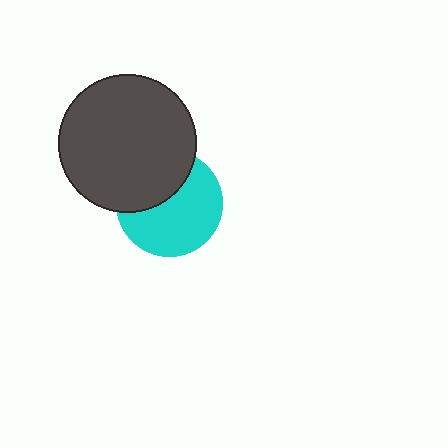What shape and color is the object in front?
The object in front is a dark gray circle.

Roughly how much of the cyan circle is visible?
About half of it is visible (roughly 62%).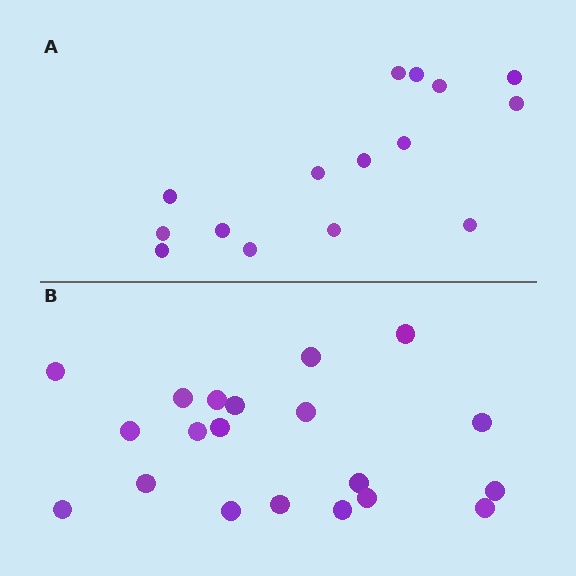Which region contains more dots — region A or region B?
Region B (the bottom region) has more dots.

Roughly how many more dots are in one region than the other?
Region B has about 5 more dots than region A.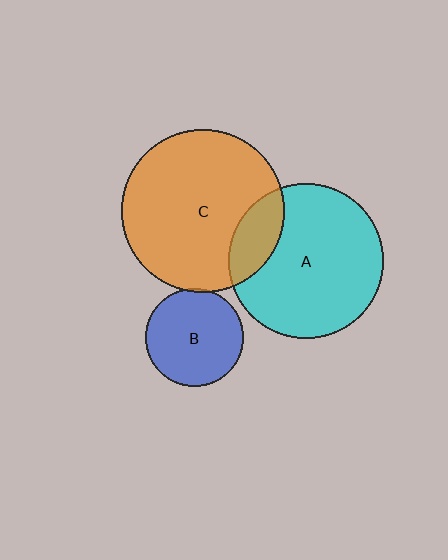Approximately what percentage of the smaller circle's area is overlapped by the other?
Approximately 5%.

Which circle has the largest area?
Circle C (orange).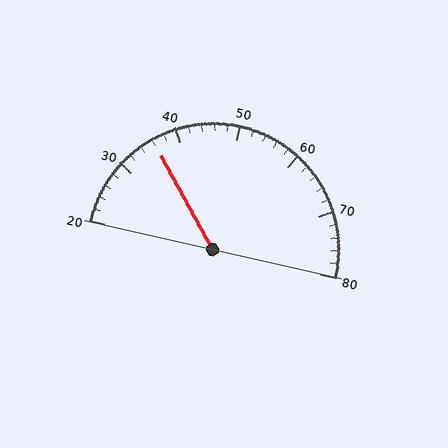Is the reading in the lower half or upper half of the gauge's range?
The reading is in the lower half of the range (20 to 80).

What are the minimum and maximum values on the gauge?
The gauge ranges from 20 to 80.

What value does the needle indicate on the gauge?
The needle indicates approximately 36.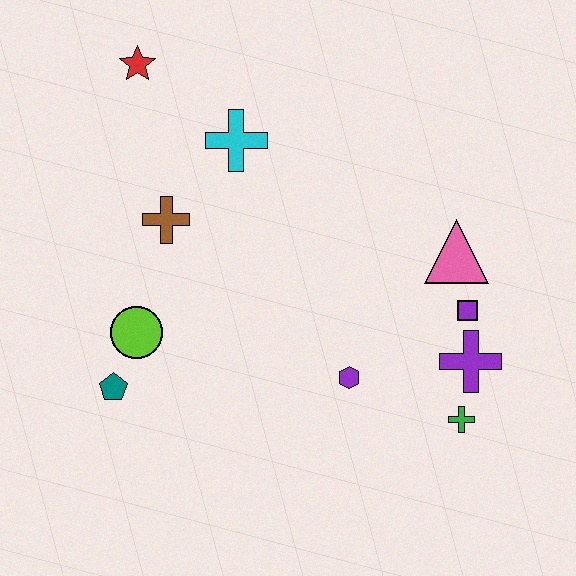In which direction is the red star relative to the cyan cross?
The red star is to the left of the cyan cross.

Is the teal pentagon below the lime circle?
Yes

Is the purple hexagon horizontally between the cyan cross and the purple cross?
Yes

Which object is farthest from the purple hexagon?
The red star is farthest from the purple hexagon.